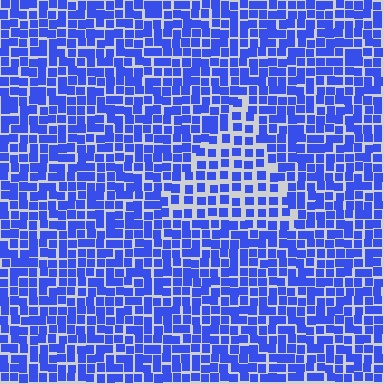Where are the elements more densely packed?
The elements are more densely packed outside the triangle boundary.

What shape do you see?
I see a triangle.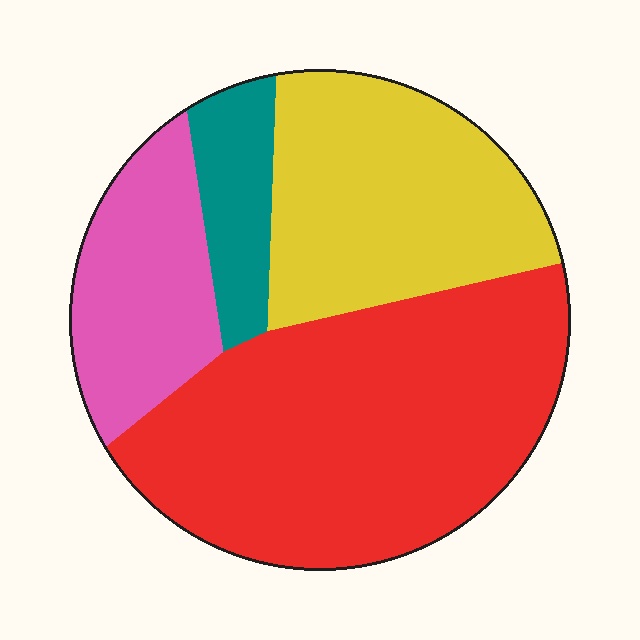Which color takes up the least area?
Teal, at roughly 10%.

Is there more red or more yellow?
Red.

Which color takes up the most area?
Red, at roughly 45%.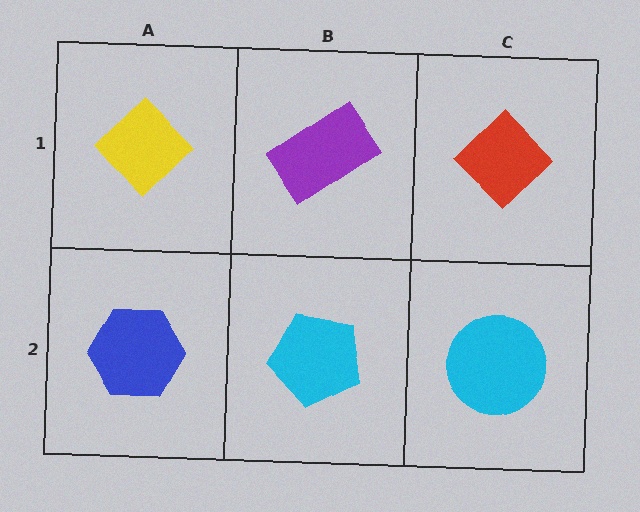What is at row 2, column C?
A cyan circle.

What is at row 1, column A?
A yellow diamond.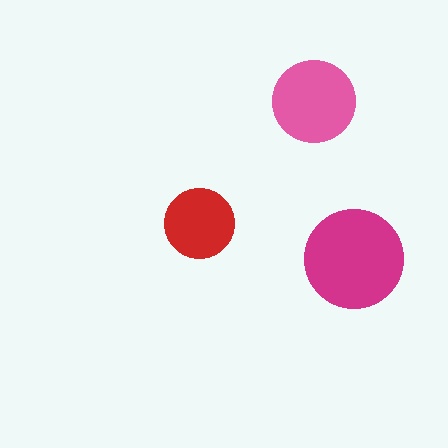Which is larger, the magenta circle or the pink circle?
The magenta one.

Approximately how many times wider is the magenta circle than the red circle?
About 1.5 times wider.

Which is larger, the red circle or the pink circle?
The pink one.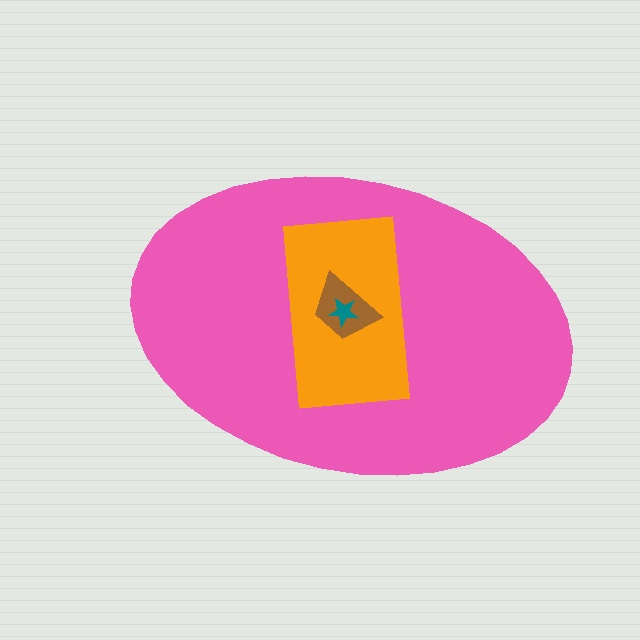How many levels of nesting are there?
4.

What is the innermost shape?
The teal star.